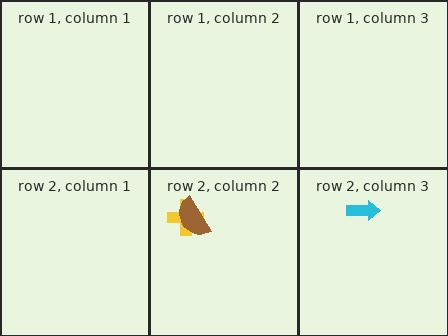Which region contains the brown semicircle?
The row 2, column 2 region.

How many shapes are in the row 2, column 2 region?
2.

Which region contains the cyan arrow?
The row 2, column 3 region.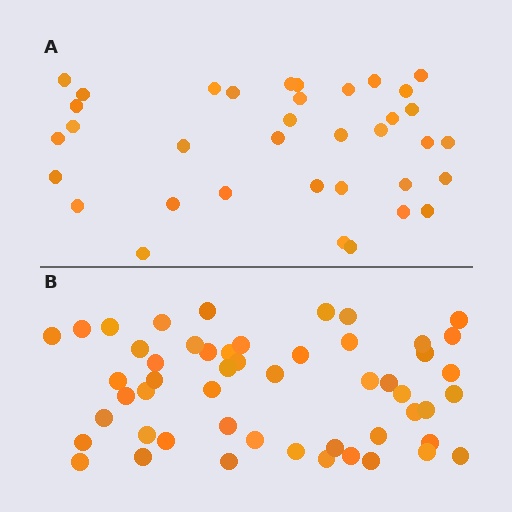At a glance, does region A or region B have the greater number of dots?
Region B (the bottom region) has more dots.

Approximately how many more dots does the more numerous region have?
Region B has approximately 15 more dots than region A.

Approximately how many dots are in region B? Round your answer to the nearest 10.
About 50 dots. (The exact count is 52, which rounds to 50.)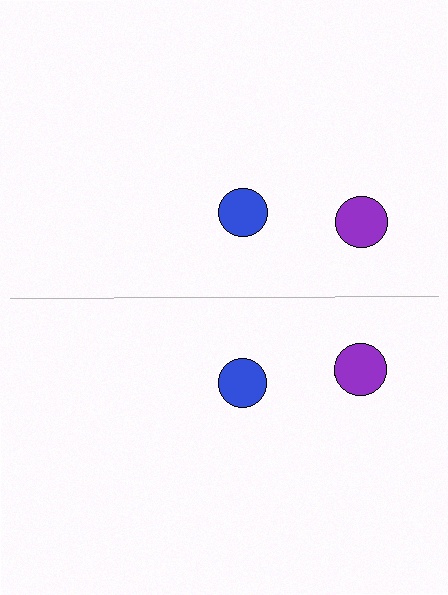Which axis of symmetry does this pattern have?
The pattern has a horizontal axis of symmetry running through the center of the image.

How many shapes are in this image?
There are 4 shapes in this image.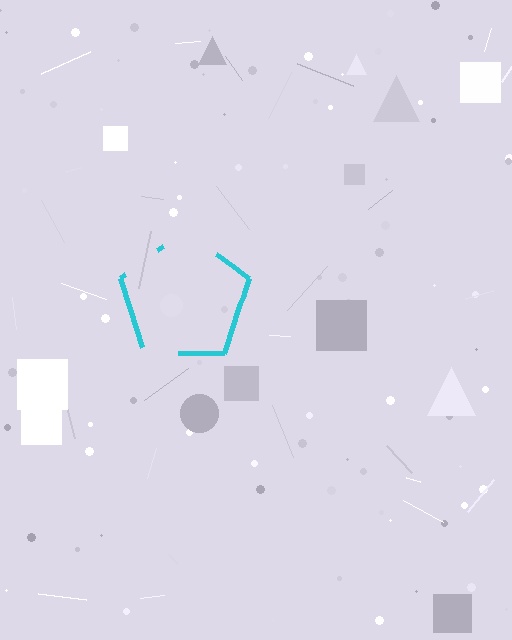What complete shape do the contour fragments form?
The contour fragments form a pentagon.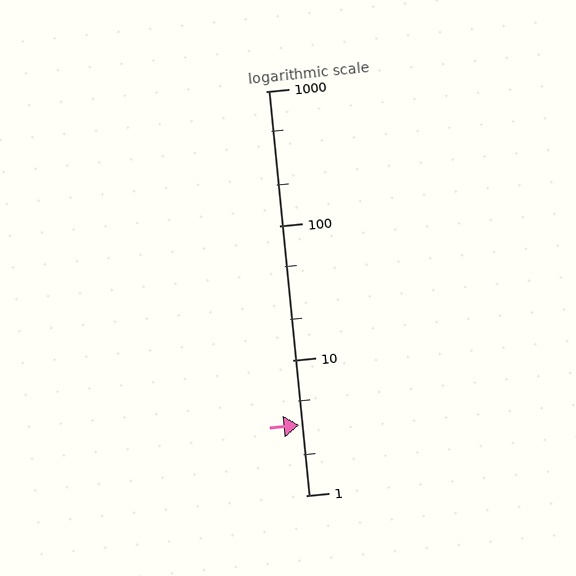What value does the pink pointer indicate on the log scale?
The pointer indicates approximately 3.3.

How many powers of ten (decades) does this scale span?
The scale spans 3 decades, from 1 to 1000.